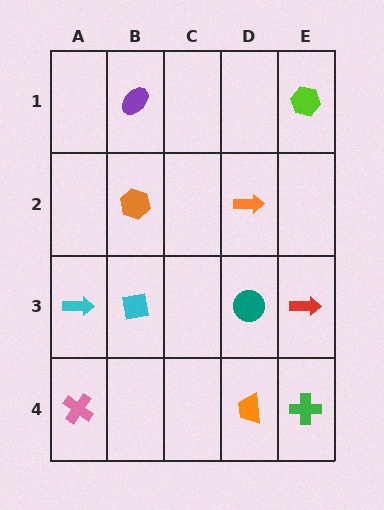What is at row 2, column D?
An orange arrow.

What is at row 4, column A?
A pink cross.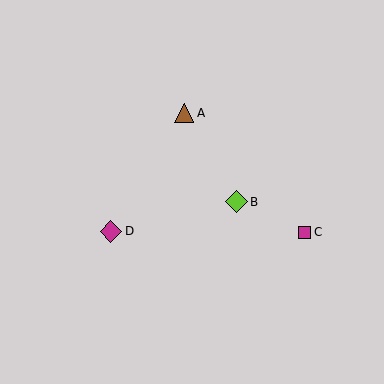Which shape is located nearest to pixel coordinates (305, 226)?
The magenta square (labeled C) at (305, 232) is nearest to that location.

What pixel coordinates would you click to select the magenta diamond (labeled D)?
Click at (111, 231) to select the magenta diamond D.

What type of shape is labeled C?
Shape C is a magenta square.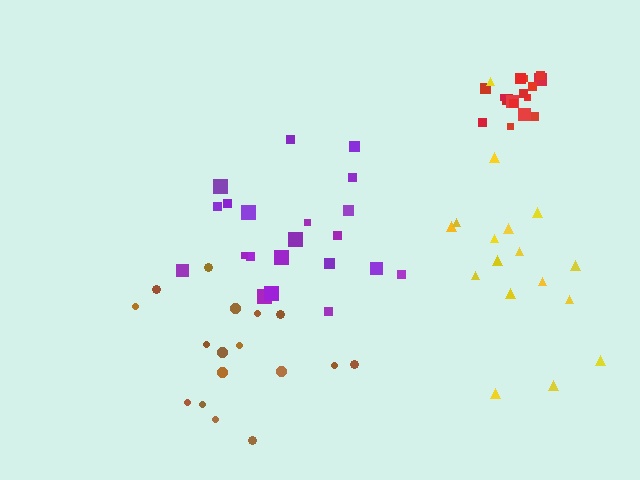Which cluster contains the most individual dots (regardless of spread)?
Purple (21).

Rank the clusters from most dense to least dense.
red, purple, brown, yellow.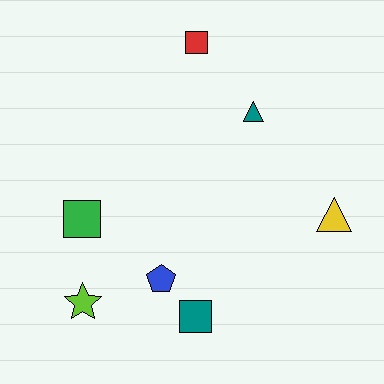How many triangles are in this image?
There are 2 triangles.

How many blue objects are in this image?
There is 1 blue object.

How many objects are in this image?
There are 7 objects.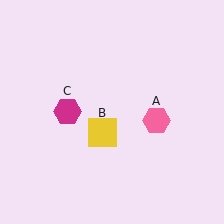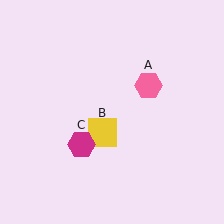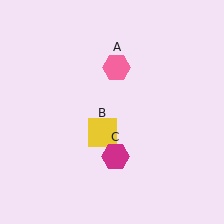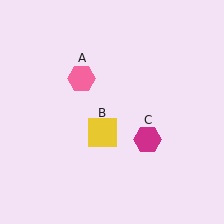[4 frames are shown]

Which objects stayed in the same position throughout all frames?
Yellow square (object B) remained stationary.